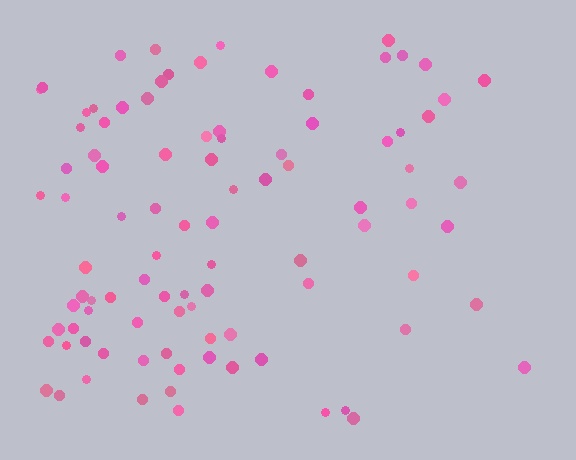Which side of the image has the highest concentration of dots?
The left.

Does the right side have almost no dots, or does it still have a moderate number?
Still a moderate number, just noticeably fewer than the left.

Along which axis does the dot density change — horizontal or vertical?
Horizontal.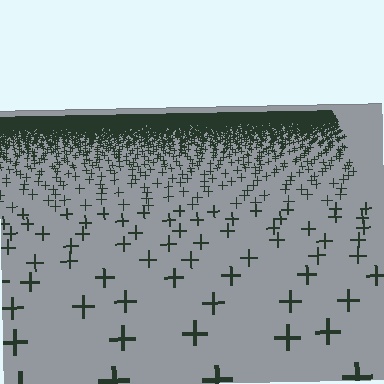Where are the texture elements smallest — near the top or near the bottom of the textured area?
Near the top.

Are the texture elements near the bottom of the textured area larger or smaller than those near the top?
Larger. Near the bottom, elements are closer to the viewer and appear at a bigger on-screen size.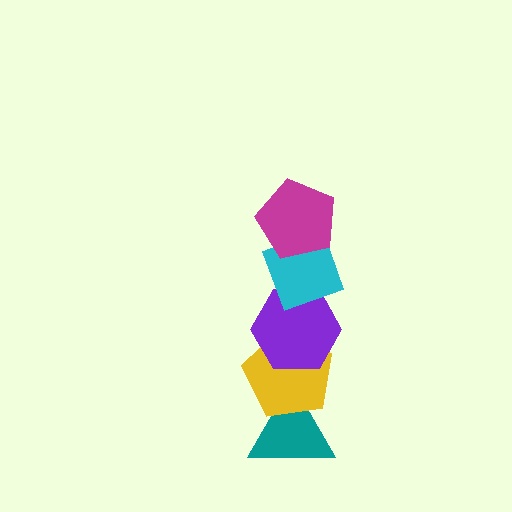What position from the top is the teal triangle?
The teal triangle is 5th from the top.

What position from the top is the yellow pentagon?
The yellow pentagon is 4th from the top.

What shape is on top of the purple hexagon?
The cyan diamond is on top of the purple hexagon.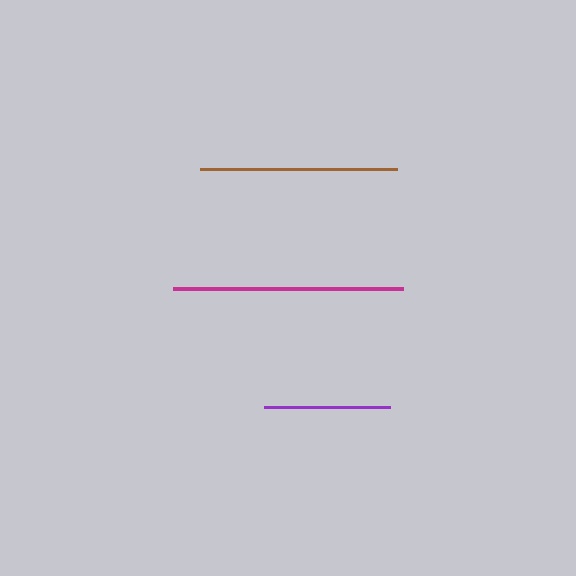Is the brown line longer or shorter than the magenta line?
The magenta line is longer than the brown line.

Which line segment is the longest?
The magenta line is the longest at approximately 230 pixels.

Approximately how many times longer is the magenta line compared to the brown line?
The magenta line is approximately 1.2 times the length of the brown line.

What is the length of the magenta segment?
The magenta segment is approximately 230 pixels long.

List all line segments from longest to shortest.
From longest to shortest: magenta, brown, purple.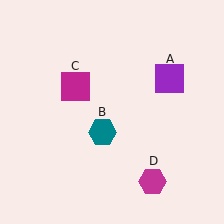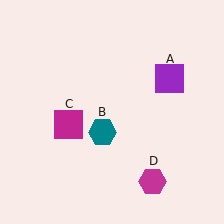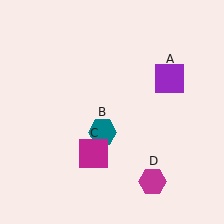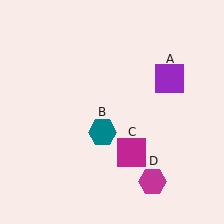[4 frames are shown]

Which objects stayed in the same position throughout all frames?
Purple square (object A) and teal hexagon (object B) and magenta hexagon (object D) remained stationary.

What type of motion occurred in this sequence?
The magenta square (object C) rotated counterclockwise around the center of the scene.